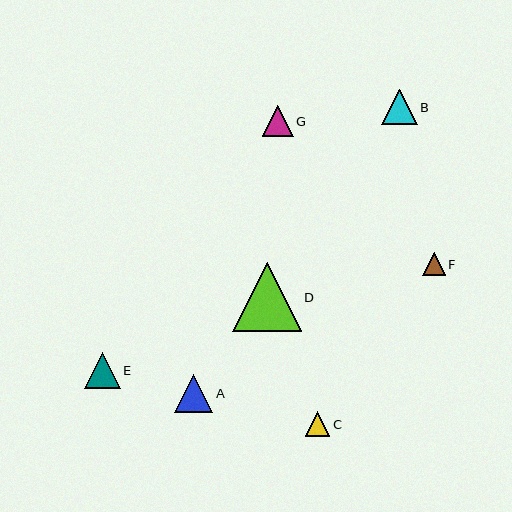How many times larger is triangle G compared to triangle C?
Triangle G is approximately 1.2 times the size of triangle C.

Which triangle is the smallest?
Triangle F is the smallest with a size of approximately 22 pixels.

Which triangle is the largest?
Triangle D is the largest with a size of approximately 69 pixels.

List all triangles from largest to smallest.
From largest to smallest: D, A, E, B, G, C, F.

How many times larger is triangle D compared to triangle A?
Triangle D is approximately 1.8 times the size of triangle A.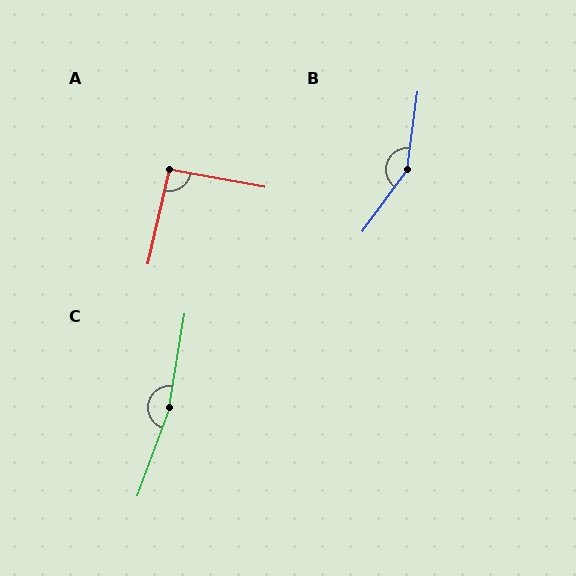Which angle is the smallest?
A, at approximately 92 degrees.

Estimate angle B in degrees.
Approximately 151 degrees.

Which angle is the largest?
C, at approximately 170 degrees.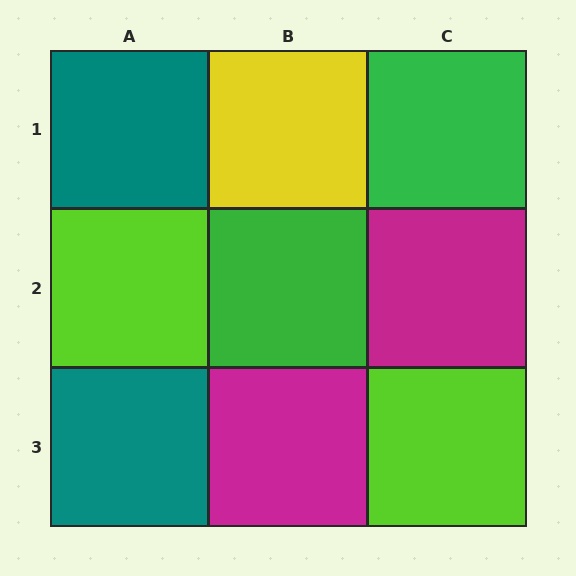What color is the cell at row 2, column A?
Lime.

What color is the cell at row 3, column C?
Lime.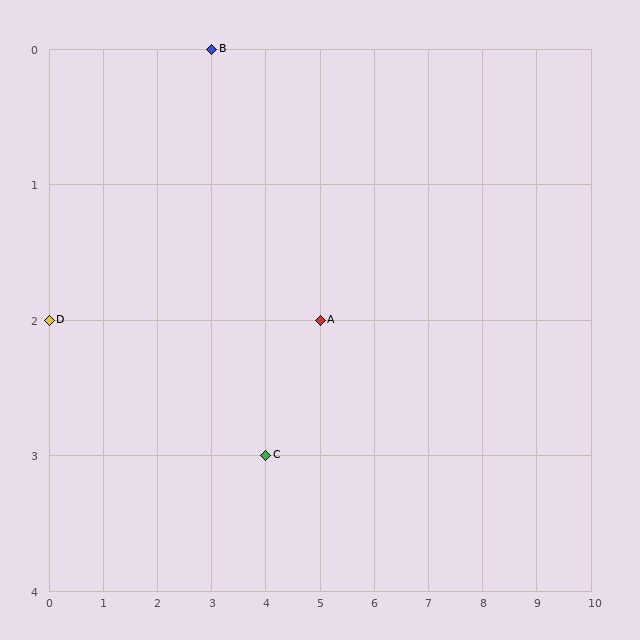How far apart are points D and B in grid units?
Points D and B are 3 columns and 2 rows apart (about 3.6 grid units diagonally).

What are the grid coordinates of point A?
Point A is at grid coordinates (5, 2).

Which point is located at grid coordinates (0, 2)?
Point D is at (0, 2).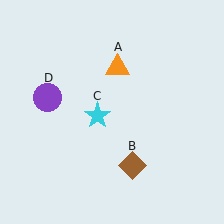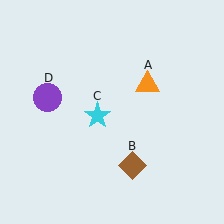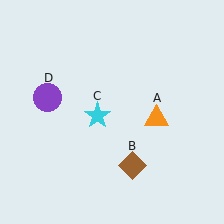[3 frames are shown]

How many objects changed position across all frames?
1 object changed position: orange triangle (object A).